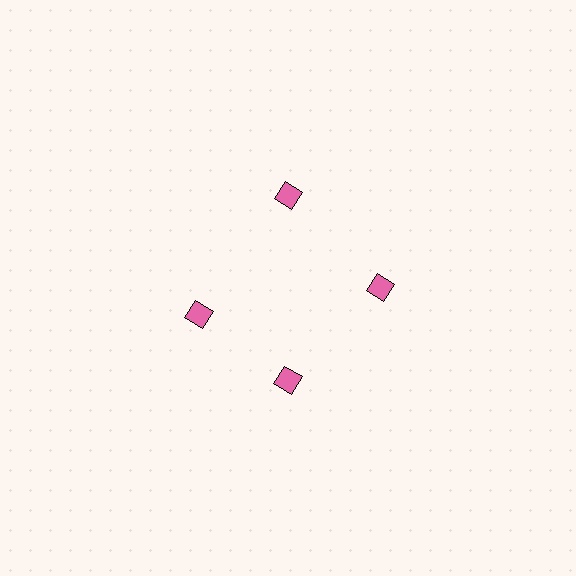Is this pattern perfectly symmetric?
No. The 4 pink diamonds are arranged in a ring, but one element near the 9 o'clock position is rotated out of alignment along the ring, breaking the 4-fold rotational symmetry.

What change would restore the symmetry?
The symmetry would be restored by rotating it back into even spacing with its neighbors so that all 4 diamonds sit at equal angles and equal distance from the center.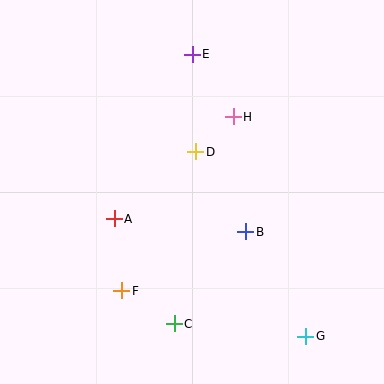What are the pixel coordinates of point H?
Point H is at (233, 117).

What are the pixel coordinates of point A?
Point A is at (114, 219).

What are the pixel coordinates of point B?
Point B is at (246, 232).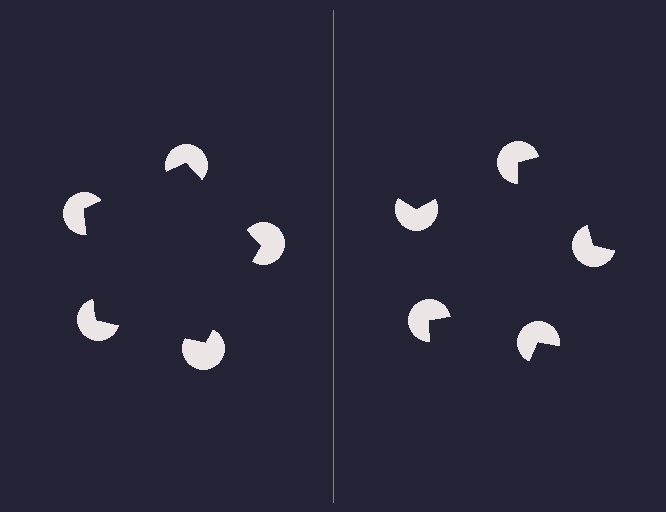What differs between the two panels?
The pac-man discs are positioned identically on both sides; only the wedge orientations differ. On the left they align to a pentagon; on the right they are misaligned.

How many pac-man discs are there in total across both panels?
10 — 5 on each side.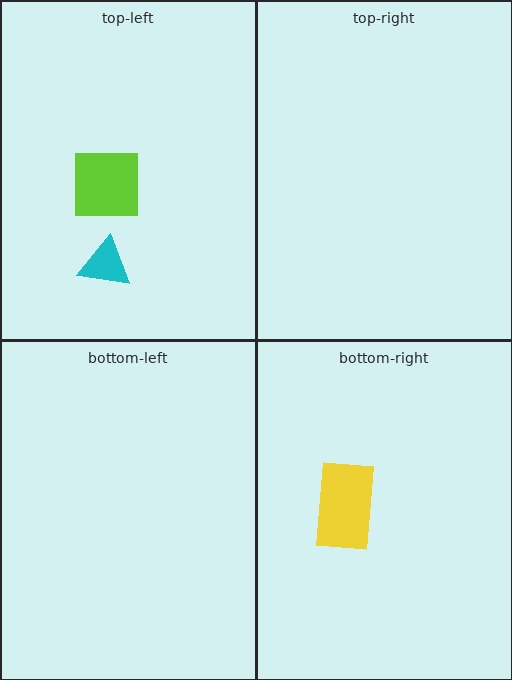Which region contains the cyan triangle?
The top-left region.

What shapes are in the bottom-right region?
The yellow rectangle.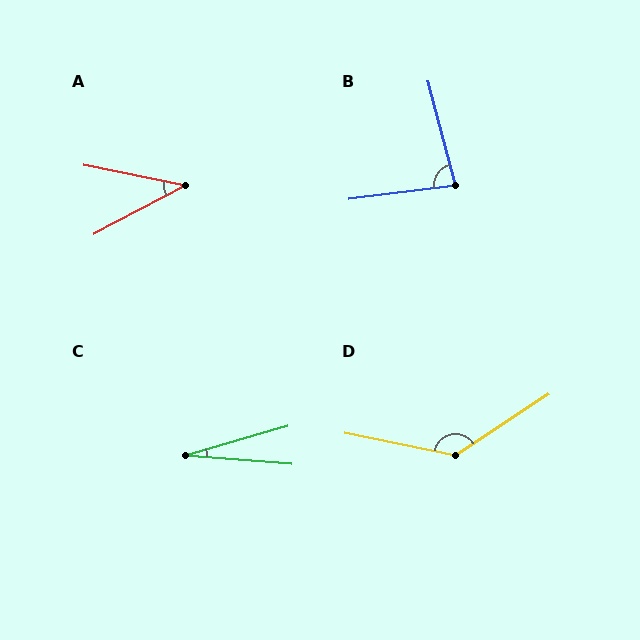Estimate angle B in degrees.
Approximately 82 degrees.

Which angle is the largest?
D, at approximately 135 degrees.